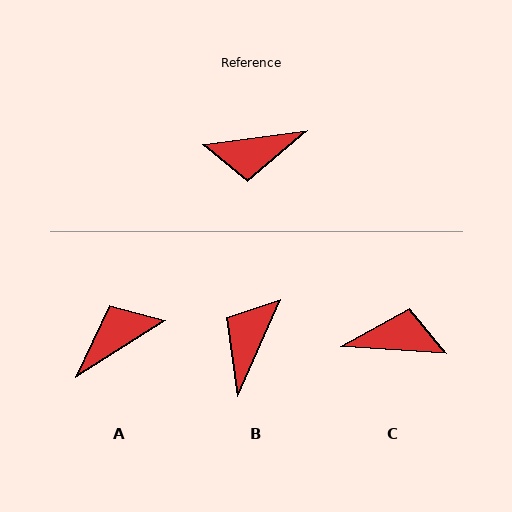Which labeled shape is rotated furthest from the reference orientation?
C, about 169 degrees away.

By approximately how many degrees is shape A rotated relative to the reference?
Approximately 156 degrees clockwise.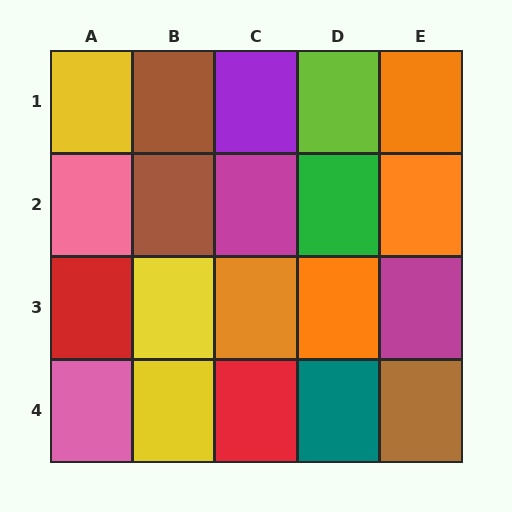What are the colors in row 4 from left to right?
Pink, yellow, red, teal, brown.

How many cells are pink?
2 cells are pink.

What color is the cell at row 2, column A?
Pink.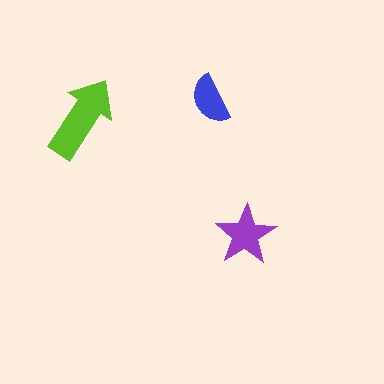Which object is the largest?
The lime arrow.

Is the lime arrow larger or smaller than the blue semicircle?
Larger.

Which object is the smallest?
The blue semicircle.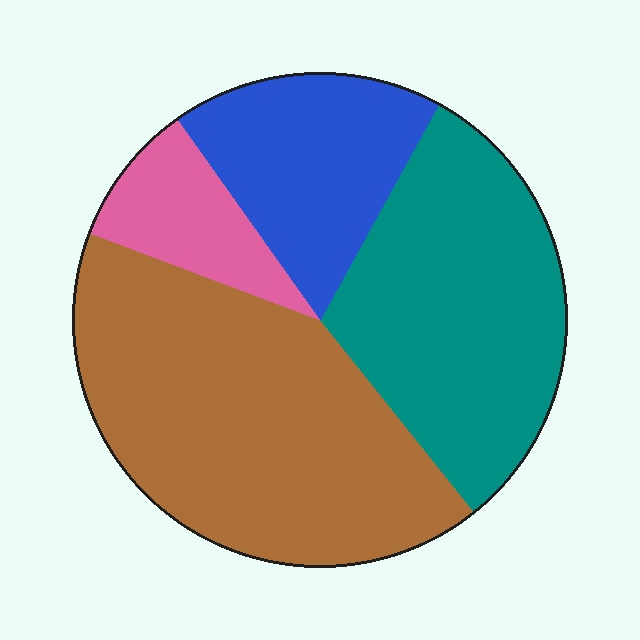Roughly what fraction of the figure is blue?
Blue covers around 20% of the figure.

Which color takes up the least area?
Pink, at roughly 10%.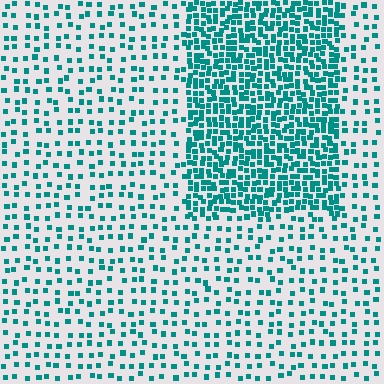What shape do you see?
I see a rectangle.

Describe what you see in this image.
The image contains small teal elements arranged at two different densities. A rectangle-shaped region is visible where the elements are more densely packed than the surrounding area.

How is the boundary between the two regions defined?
The boundary is defined by a change in element density (approximately 2.7x ratio). All elements are the same color, size, and shape.